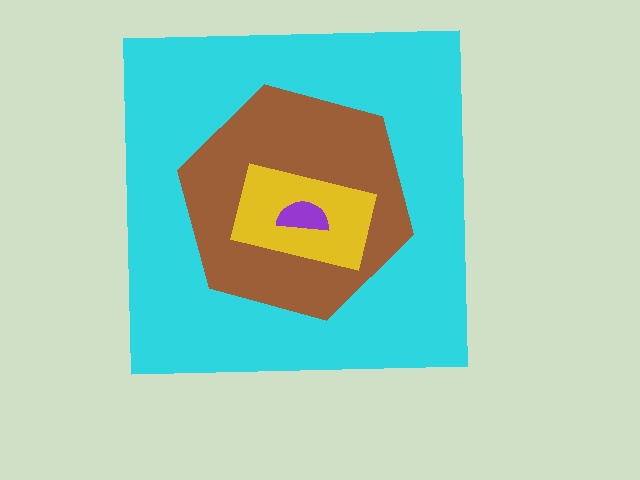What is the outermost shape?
The cyan square.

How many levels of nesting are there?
4.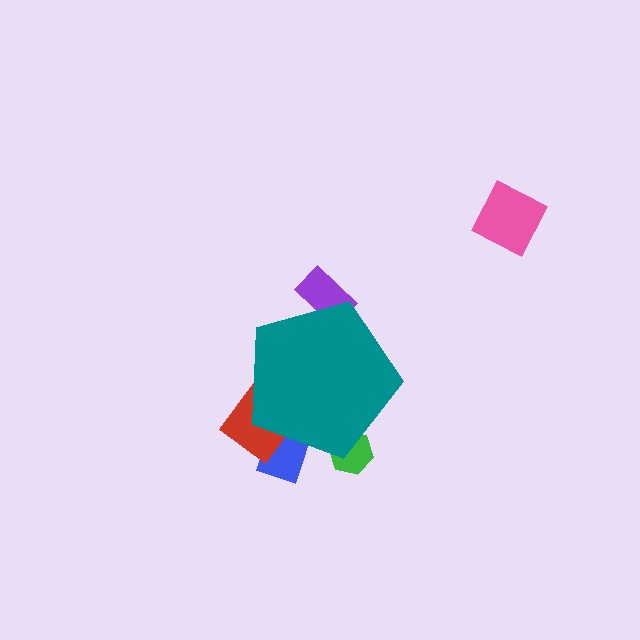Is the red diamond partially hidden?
Yes, the red diamond is partially hidden behind the teal pentagon.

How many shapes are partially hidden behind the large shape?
4 shapes are partially hidden.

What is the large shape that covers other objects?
A teal pentagon.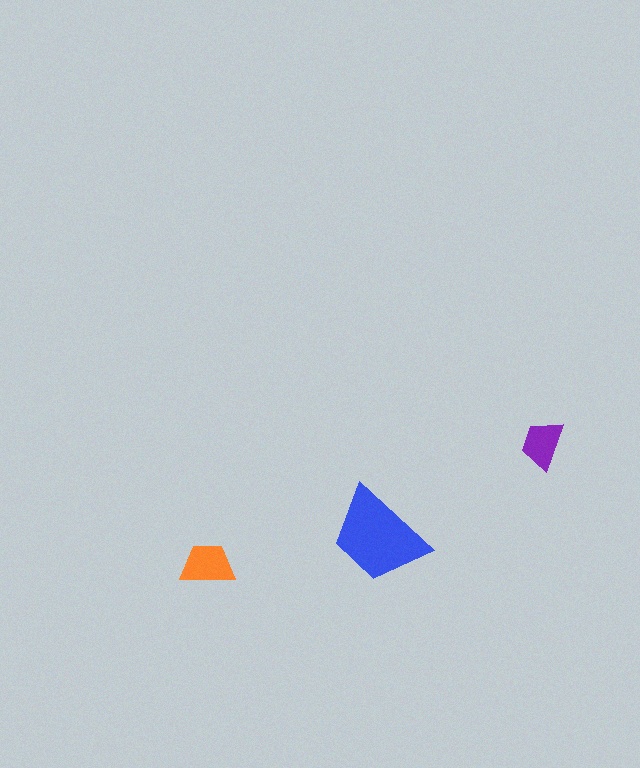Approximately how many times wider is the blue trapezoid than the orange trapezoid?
About 2 times wider.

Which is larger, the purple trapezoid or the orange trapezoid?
The orange one.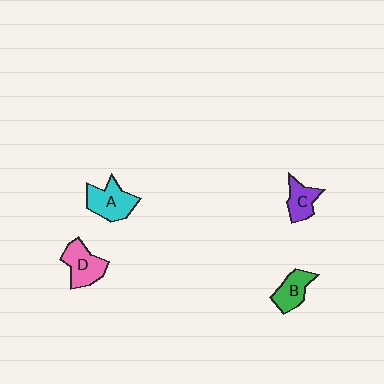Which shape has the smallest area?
Shape C (purple).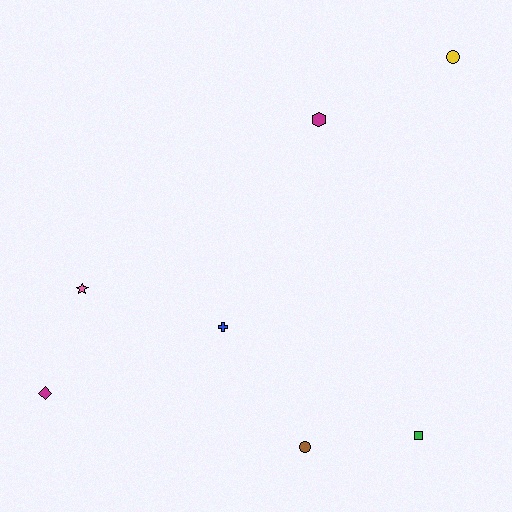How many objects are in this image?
There are 7 objects.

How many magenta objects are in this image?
There are 2 magenta objects.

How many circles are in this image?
There are 2 circles.